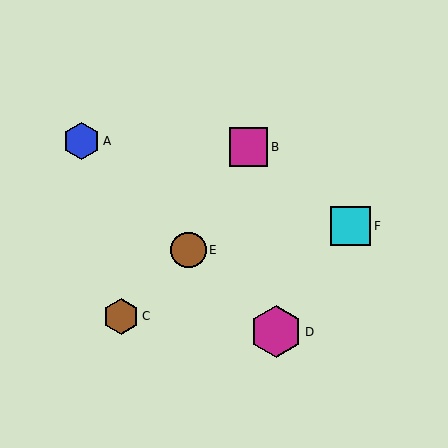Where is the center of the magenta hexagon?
The center of the magenta hexagon is at (276, 332).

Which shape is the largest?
The magenta hexagon (labeled D) is the largest.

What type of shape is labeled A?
Shape A is a blue hexagon.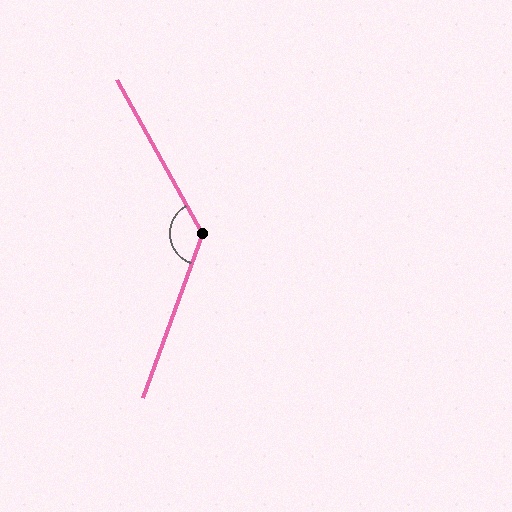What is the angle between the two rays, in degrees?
Approximately 131 degrees.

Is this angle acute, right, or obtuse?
It is obtuse.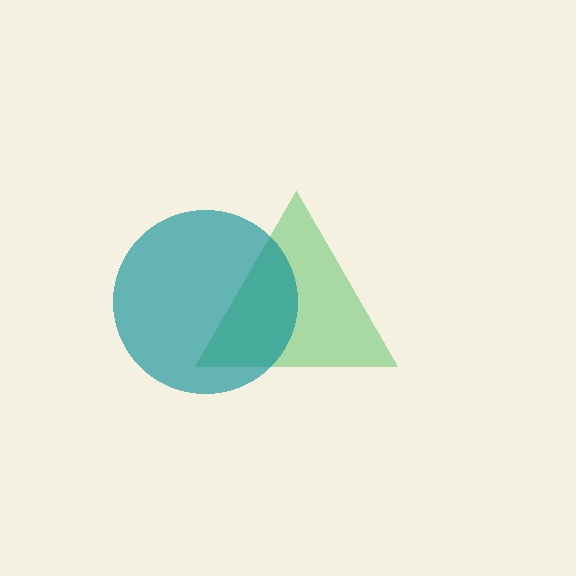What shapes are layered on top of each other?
The layered shapes are: a green triangle, a teal circle.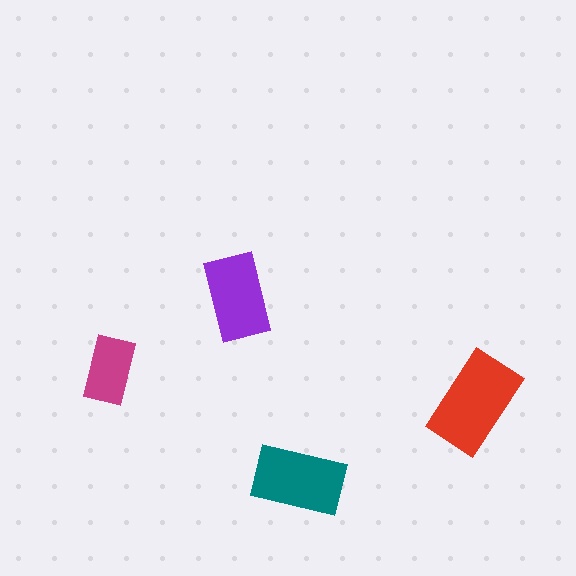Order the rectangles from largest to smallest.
the red one, the teal one, the purple one, the magenta one.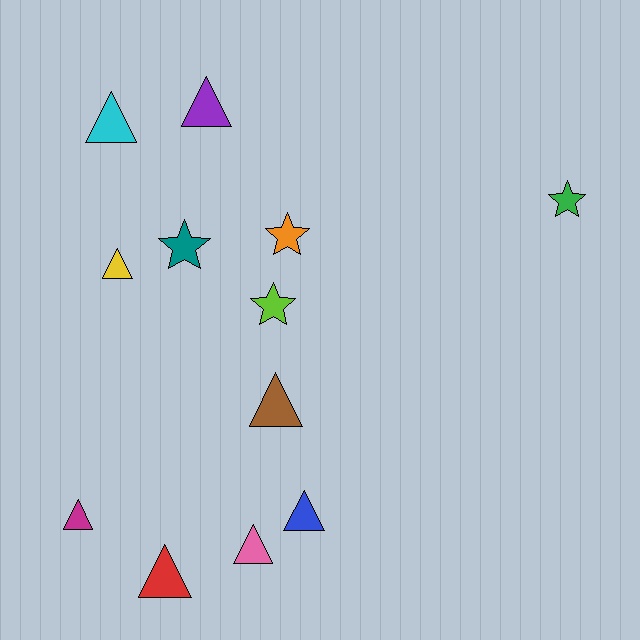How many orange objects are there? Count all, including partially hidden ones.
There is 1 orange object.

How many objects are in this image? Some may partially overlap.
There are 12 objects.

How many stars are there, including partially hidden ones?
There are 4 stars.